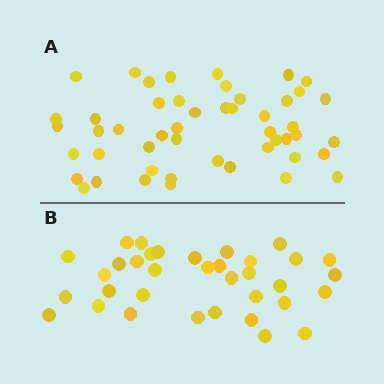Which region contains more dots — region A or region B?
Region A (the top region) has more dots.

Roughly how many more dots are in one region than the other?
Region A has approximately 15 more dots than region B.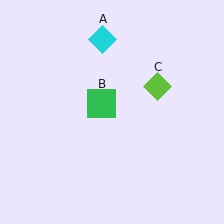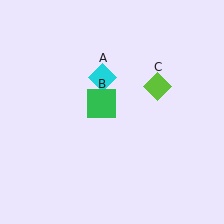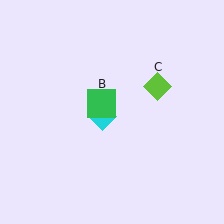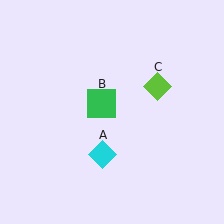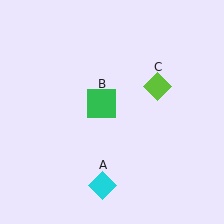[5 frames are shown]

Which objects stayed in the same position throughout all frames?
Green square (object B) and lime diamond (object C) remained stationary.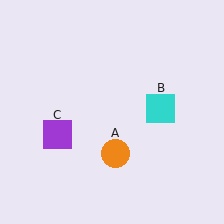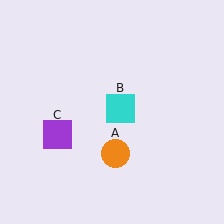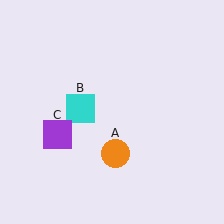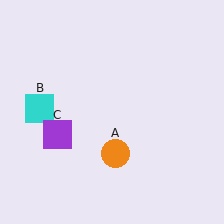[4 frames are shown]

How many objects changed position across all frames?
1 object changed position: cyan square (object B).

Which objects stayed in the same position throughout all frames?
Orange circle (object A) and purple square (object C) remained stationary.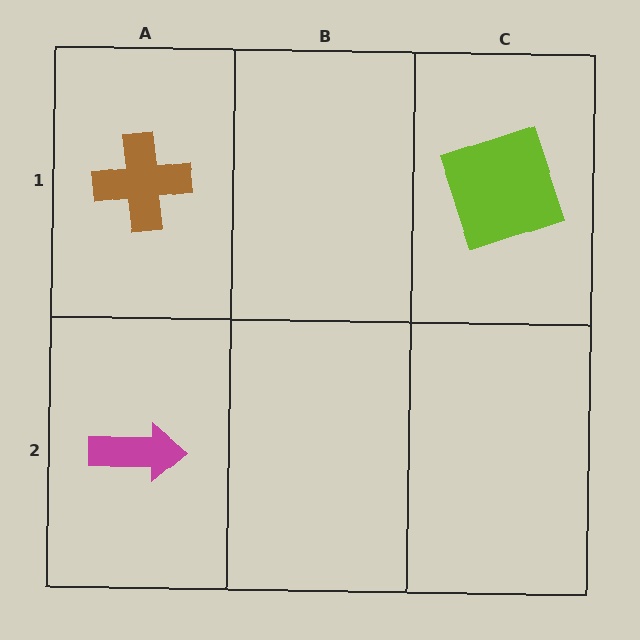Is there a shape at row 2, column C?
No, that cell is empty.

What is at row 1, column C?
A lime square.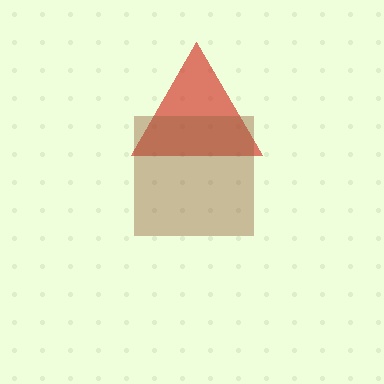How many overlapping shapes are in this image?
There are 2 overlapping shapes in the image.